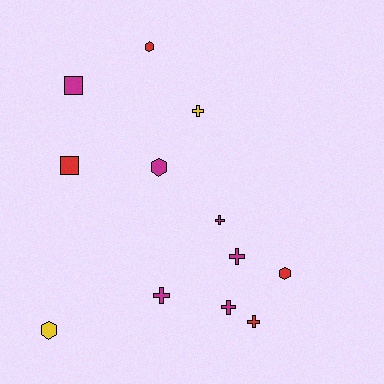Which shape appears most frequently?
Cross, with 6 objects.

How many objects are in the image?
There are 12 objects.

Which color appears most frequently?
Magenta, with 6 objects.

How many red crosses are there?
There is 1 red cross.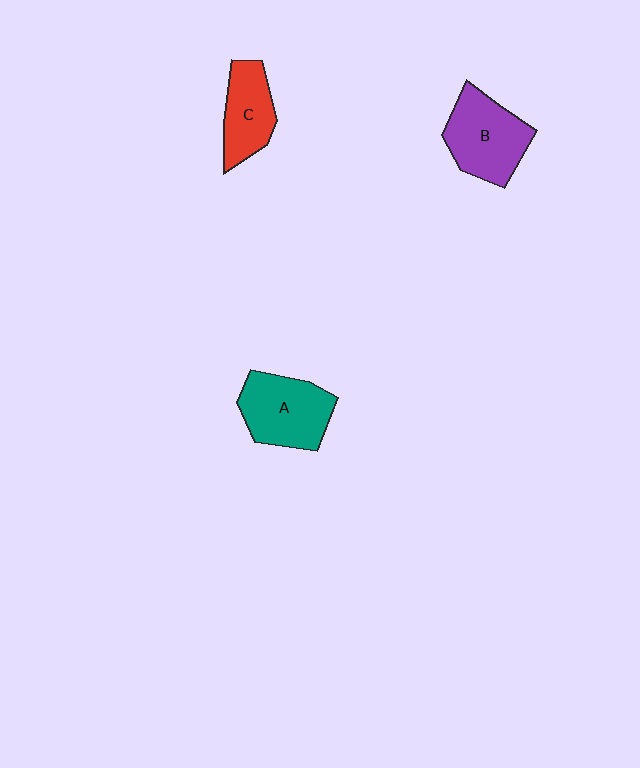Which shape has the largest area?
Shape B (purple).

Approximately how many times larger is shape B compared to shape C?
Approximately 1.3 times.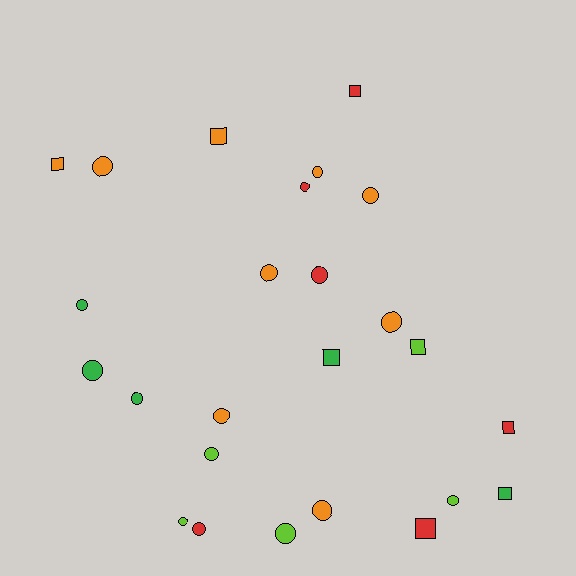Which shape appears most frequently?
Circle, with 17 objects.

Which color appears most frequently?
Orange, with 9 objects.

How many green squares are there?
There are 2 green squares.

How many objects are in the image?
There are 25 objects.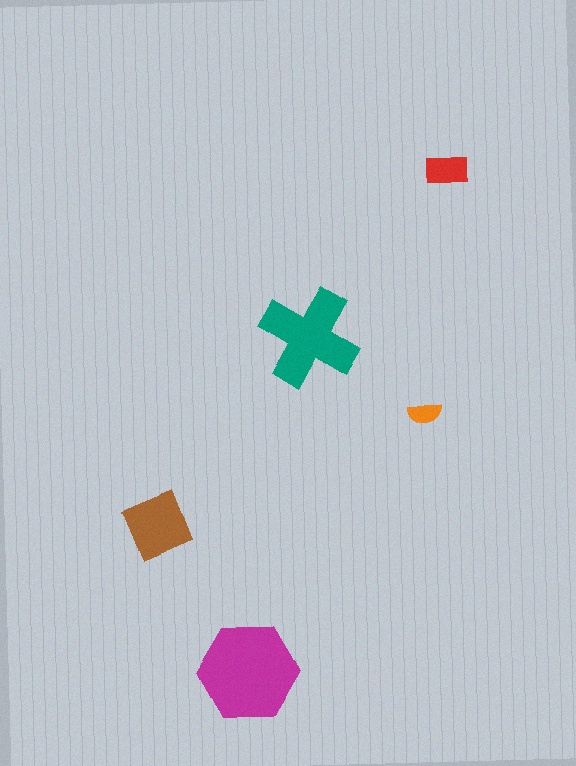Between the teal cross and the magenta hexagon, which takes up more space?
The magenta hexagon.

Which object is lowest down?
The magenta hexagon is bottommost.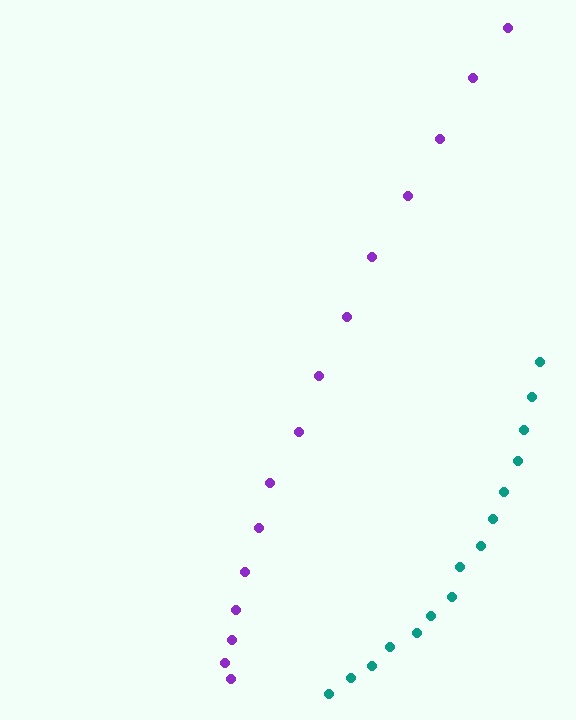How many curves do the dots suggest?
There are 2 distinct paths.